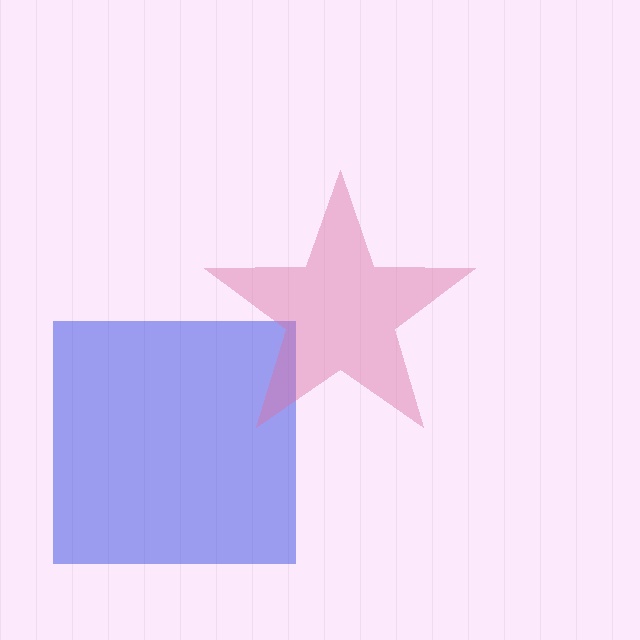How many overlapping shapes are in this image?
There are 2 overlapping shapes in the image.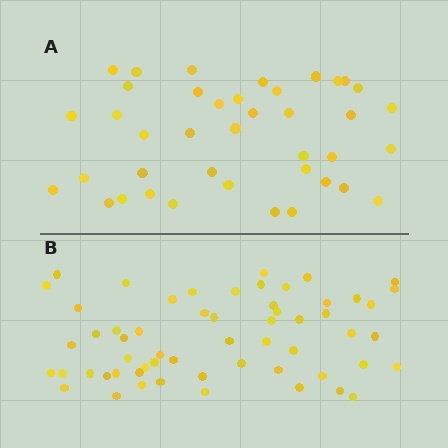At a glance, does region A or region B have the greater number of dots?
Region B (the bottom region) has more dots.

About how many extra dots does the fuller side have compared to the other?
Region B has approximately 20 more dots than region A.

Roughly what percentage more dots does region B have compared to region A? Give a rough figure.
About 45% more.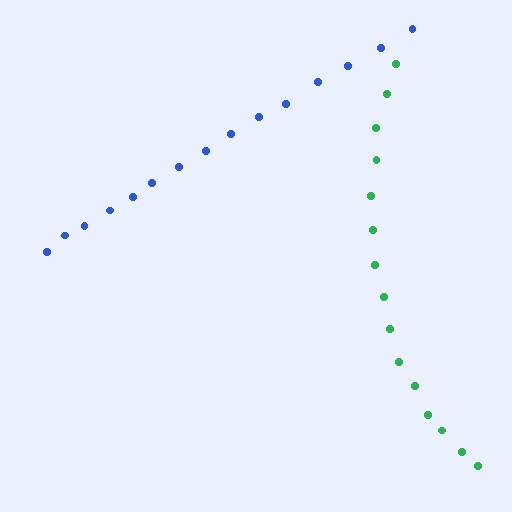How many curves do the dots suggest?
There are 2 distinct paths.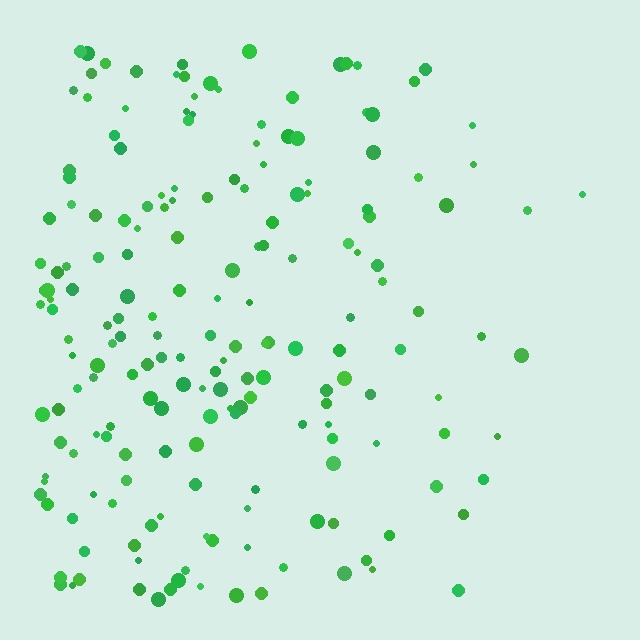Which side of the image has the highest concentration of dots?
The left.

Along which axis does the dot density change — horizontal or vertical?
Horizontal.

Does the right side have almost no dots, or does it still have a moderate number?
Still a moderate number, just noticeably fewer than the left.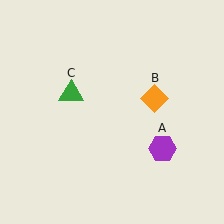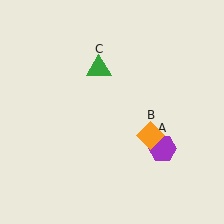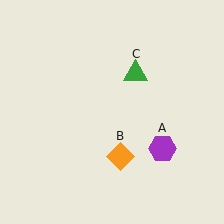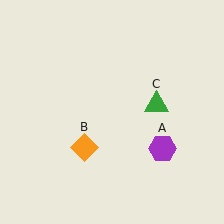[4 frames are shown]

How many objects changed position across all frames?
2 objects changed position: orange diamond (object B), green triangle (object C).